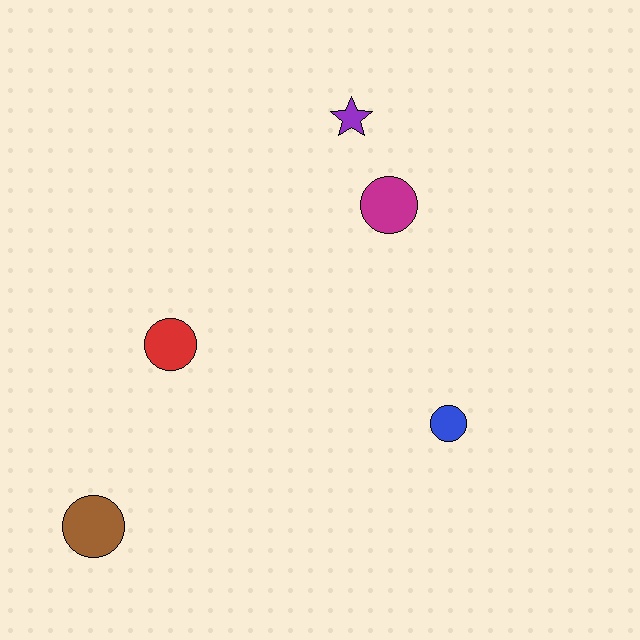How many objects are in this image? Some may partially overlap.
There are 5 objects.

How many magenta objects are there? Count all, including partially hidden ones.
There is 1 magenta object.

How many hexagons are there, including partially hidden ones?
There are no hexagons.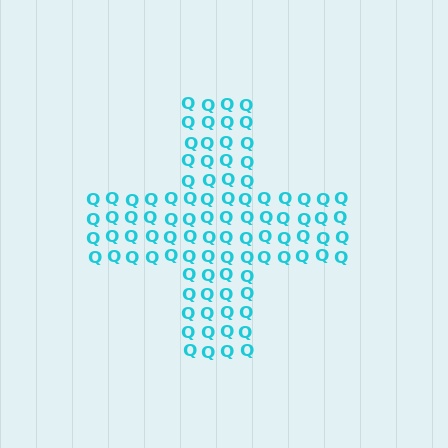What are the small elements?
The small elements are letter Q's.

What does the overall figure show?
The overall figure shows a cross.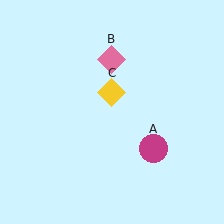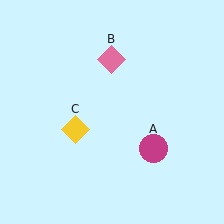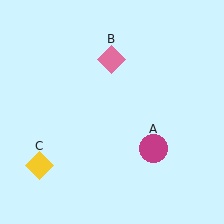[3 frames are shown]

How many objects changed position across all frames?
1 object changed position: yellow diamond (object C).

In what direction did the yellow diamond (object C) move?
The yellow diamond (object C) moved down and to the left.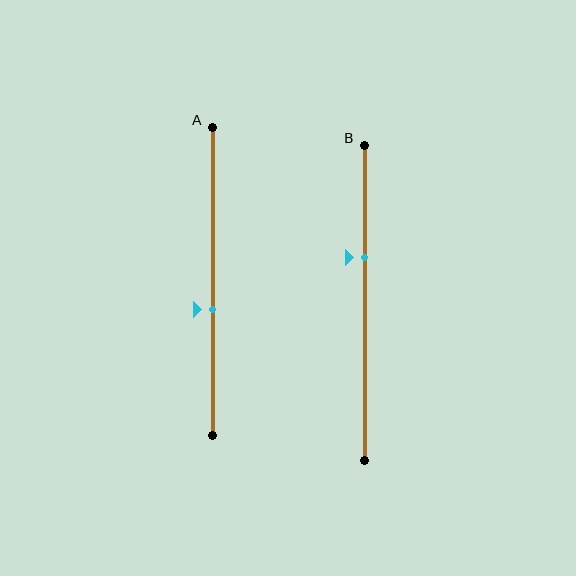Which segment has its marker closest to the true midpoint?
Segment A has its marker closest to the true midpoint.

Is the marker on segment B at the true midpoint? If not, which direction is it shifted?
No, the marker on segment B is shifted upward by about 14% of the segment length.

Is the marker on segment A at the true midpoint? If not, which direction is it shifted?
No, the marker on segment A is shifted downward by about 9% of the segment length.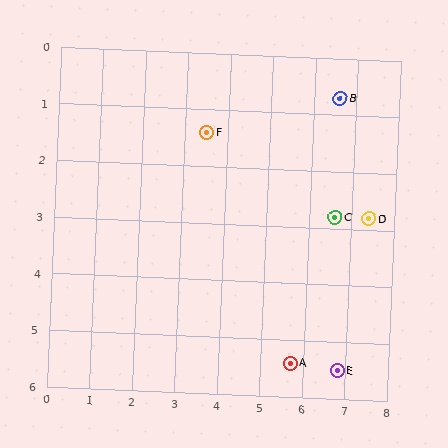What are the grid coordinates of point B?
Point B is at approximately (6.6, 0.7).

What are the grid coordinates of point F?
Point F is at approximately (3.5, 1.4).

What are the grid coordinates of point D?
Point D is at approximately (7.4, 2.8).